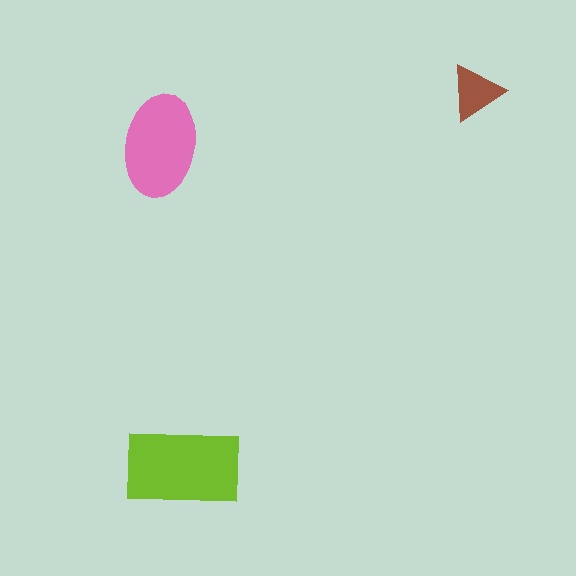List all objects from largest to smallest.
The lime rectangle, the pink ellipse, the brown triangle.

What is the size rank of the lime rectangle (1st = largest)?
1st.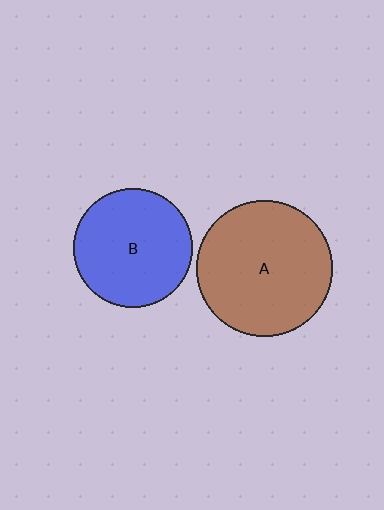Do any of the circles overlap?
No, none of the circles overlap.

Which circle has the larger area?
Circle A (brown).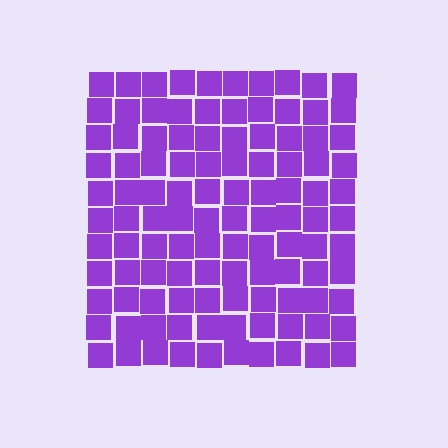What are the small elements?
The small elements are squares.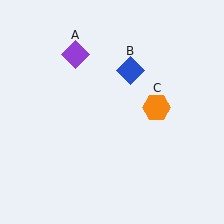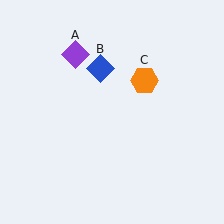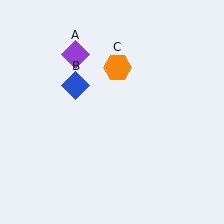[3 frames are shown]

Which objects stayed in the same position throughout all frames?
Purple diamond (object A) remained stationary.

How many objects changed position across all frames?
2 objects changed position: blue diamond (object B), orange hexagon (object C).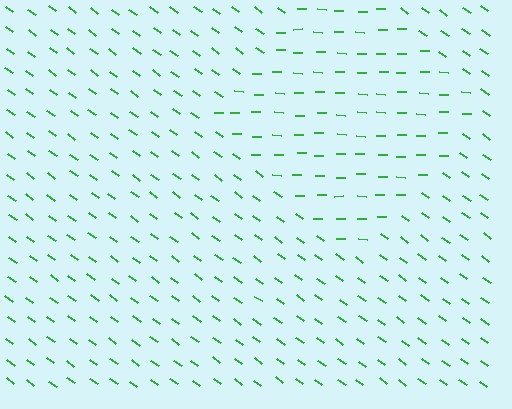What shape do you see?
I see a diamond.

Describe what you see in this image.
The image is filled with small green line segments. A diamond region in the image has lines oriented differently from the surrounding lines, creating a visible texture boundary.